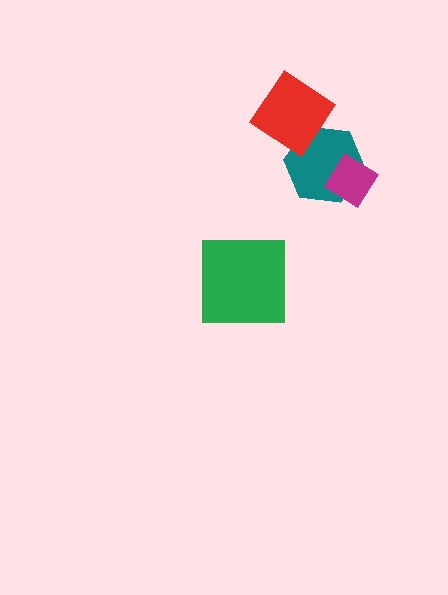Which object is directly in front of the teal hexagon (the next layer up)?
The red diamond is directly in front of the teal hexagon.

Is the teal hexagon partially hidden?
Yes, it is partially covered by another shape.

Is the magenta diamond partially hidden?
No, no other shape covers it.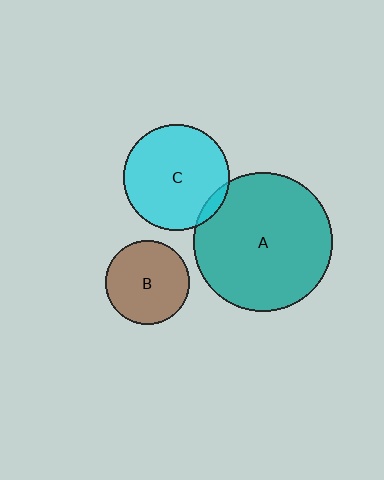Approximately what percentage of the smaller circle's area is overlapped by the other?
Approximately 5%.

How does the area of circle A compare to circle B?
Approximately 2.7 times.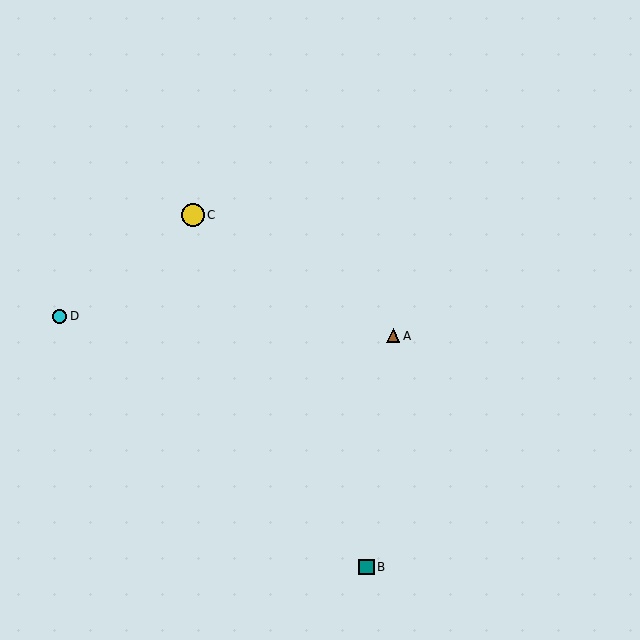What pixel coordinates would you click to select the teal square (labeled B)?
Click at (367, 567) to select the teal square B.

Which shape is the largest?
The yellow circle (labeled C) is the largest.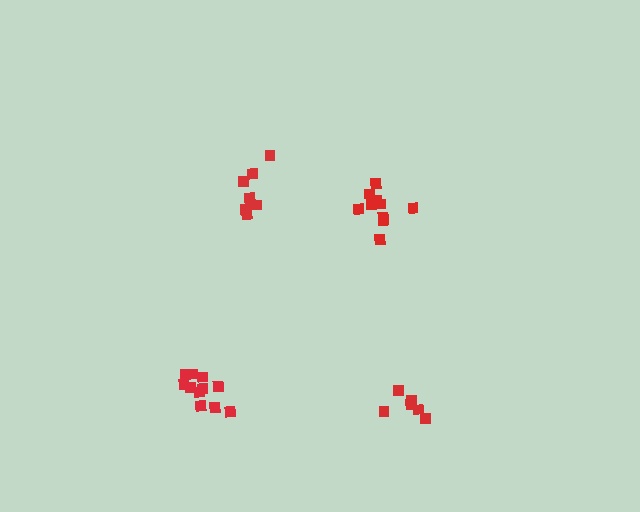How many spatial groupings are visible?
There are 4 spatial groupings.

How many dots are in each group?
Group 1: 6 dots, Group 2: 11 dots, Group 3: 8 dots, Group 4: 10 dots (35 total).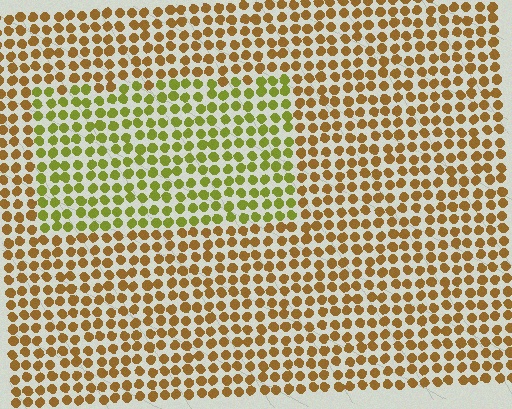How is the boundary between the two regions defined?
The boundary is defined purely by a slight shift in hue (about 39 degrees). Spacing, size, and orientation are identical on both sides.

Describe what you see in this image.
The image is filled with small brown elements in a uniform arrangement. A rectangle-shaped region is visible where the elements are tinted to a slightly different hue, forming a subtle color boundary.